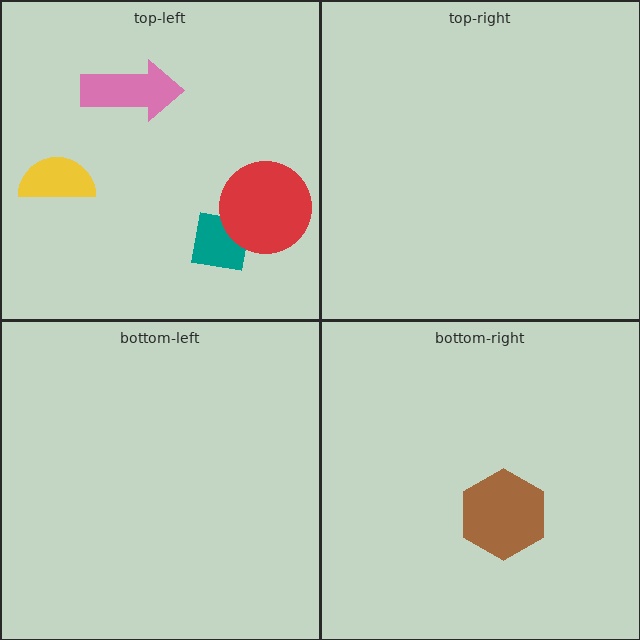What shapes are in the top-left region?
The pink arrow, the teal square, the yellow semicircle, the red circle.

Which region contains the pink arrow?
The top-left region.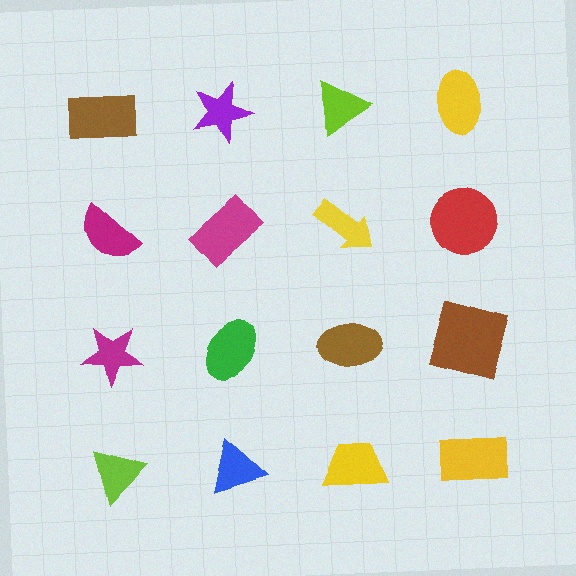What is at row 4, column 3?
A yellow trapezoid.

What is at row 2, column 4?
A red circle.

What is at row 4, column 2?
A blue triangle.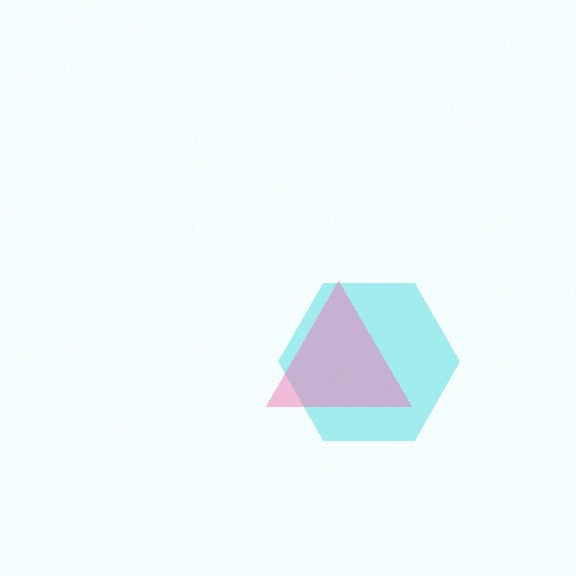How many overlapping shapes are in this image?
There are 2 overlapping shapes in the image.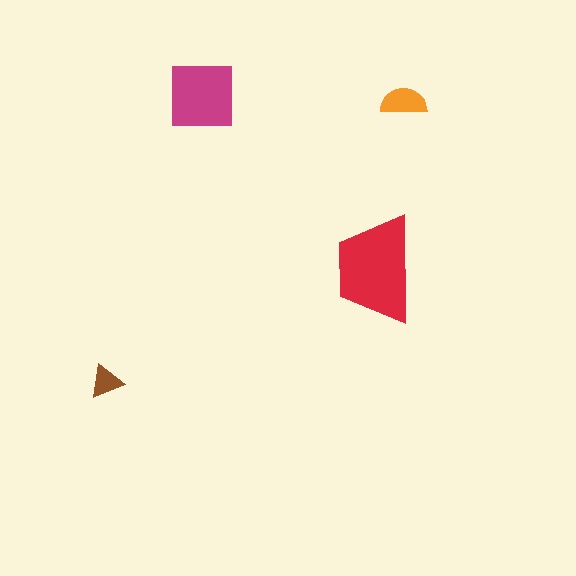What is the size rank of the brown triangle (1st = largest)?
4th.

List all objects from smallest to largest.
The brown triangle, the orange semicircle, the magenta square, the red trapezoid.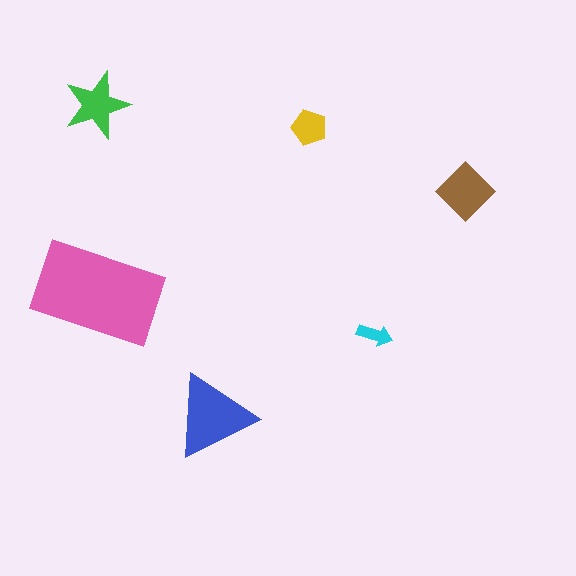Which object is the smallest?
The cyan arrow.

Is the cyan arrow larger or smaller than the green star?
Smaller.